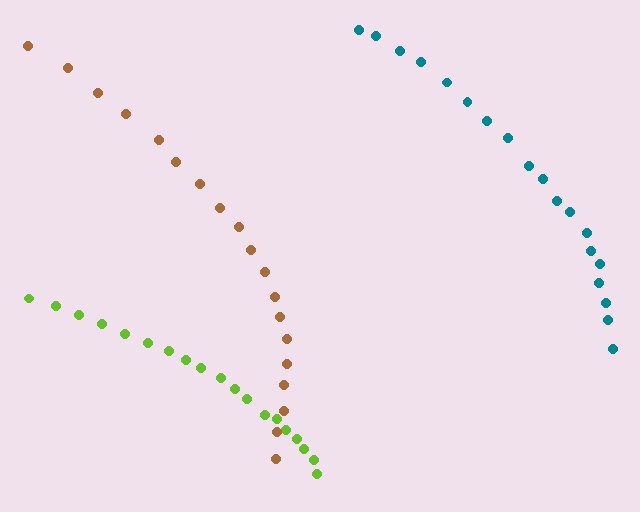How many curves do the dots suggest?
There are 3 distinct paths.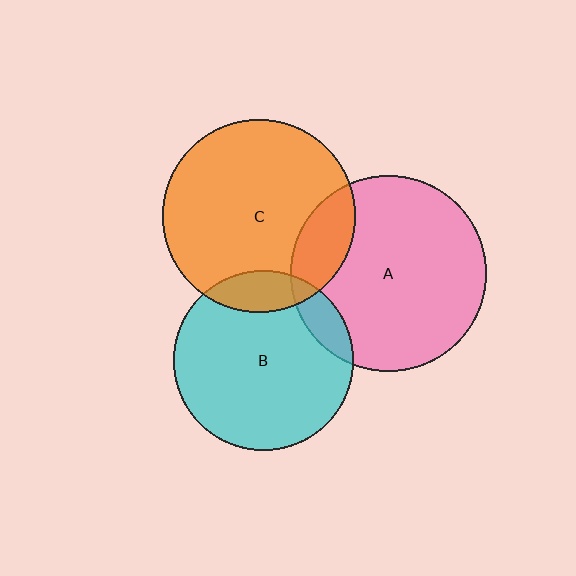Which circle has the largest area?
Circle A (pink).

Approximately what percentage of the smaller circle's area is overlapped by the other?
Approximately 15%.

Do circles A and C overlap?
Yes.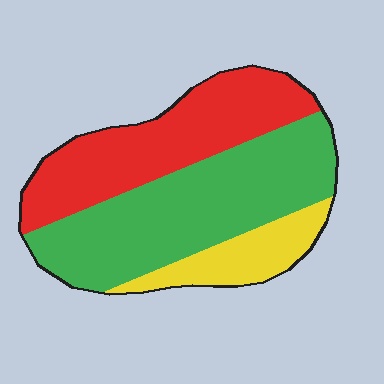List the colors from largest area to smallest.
From largest to smallest: green, red, yellow.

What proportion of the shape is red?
Red takes up between a quarter and a half of the shape.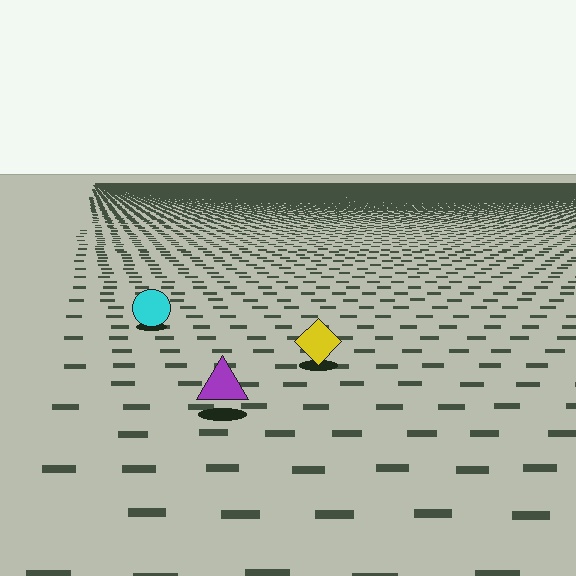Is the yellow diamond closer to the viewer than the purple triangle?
No. The purple triangle is closer — you can tell from the texture gradient: the ground texture is coarser near it.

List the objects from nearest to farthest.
From nearest to farthest: the purple triangle, the yellow diamond, the cyan circle.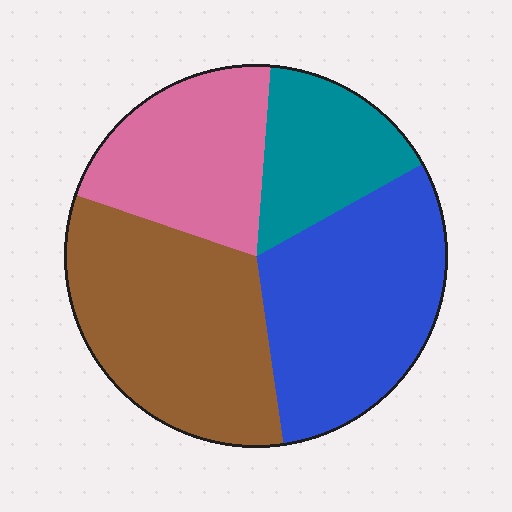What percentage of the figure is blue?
Blue takes up between a quarter and a half of the figure.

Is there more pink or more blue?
Blue.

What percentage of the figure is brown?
Brown takes up about one third (1/3) of the figure.